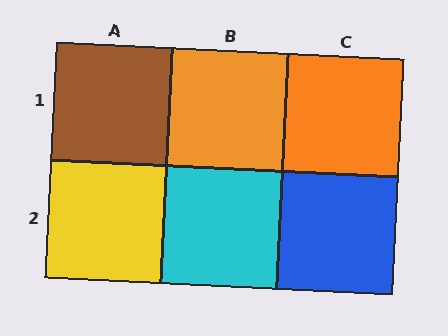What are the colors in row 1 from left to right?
Brown, orange, orange.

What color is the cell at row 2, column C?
Blue.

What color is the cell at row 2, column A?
Yellow.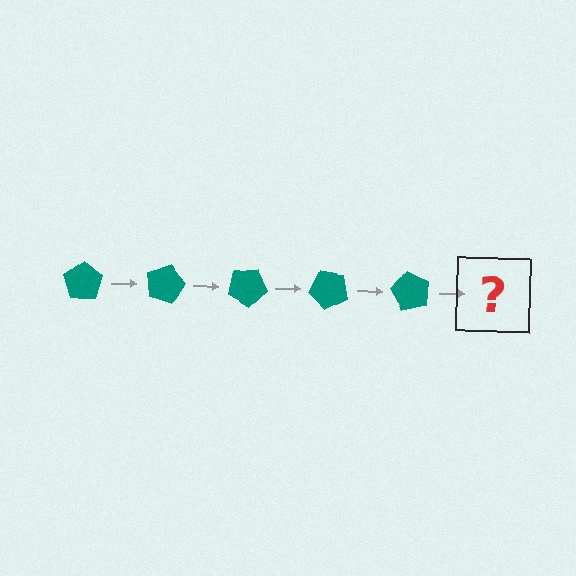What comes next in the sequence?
The next element should be a teal pentagon rotated 75 degrees.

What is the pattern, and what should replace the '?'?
The pattern is that the pentagon rotates 15 degrees each step. The '?' should be a teal pentagon rotated 75 degrees.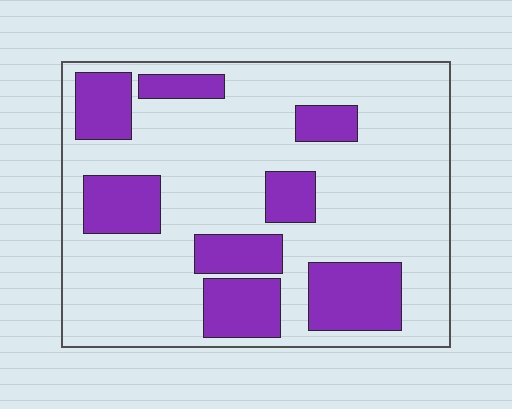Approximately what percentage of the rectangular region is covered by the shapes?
Approximately 25%.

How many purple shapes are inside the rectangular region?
8.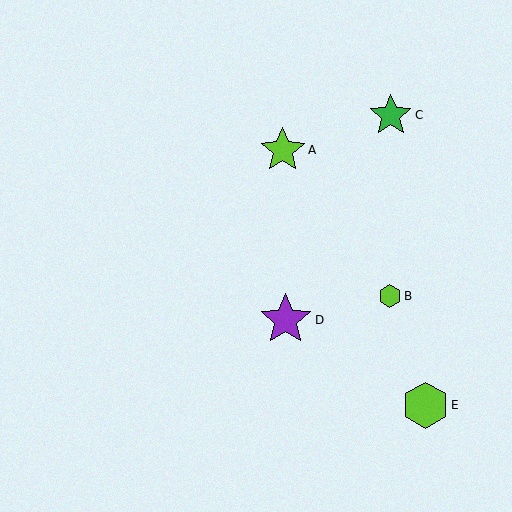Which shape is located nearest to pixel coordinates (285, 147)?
The lime star (labeled A) at (283, 150) is nearest to that location.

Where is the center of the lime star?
The center of the lime star is at (283, 150).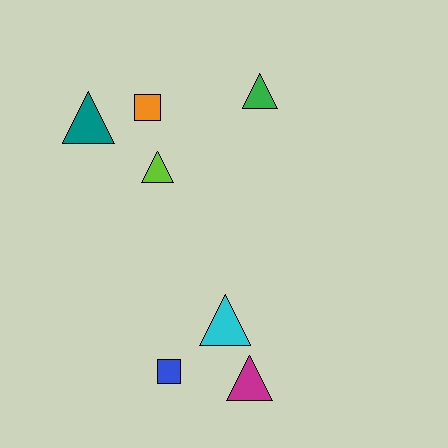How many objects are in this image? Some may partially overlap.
There are 7 objects.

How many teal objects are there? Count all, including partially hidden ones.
There is 1 teal object.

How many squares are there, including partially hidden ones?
There are 2 squares.